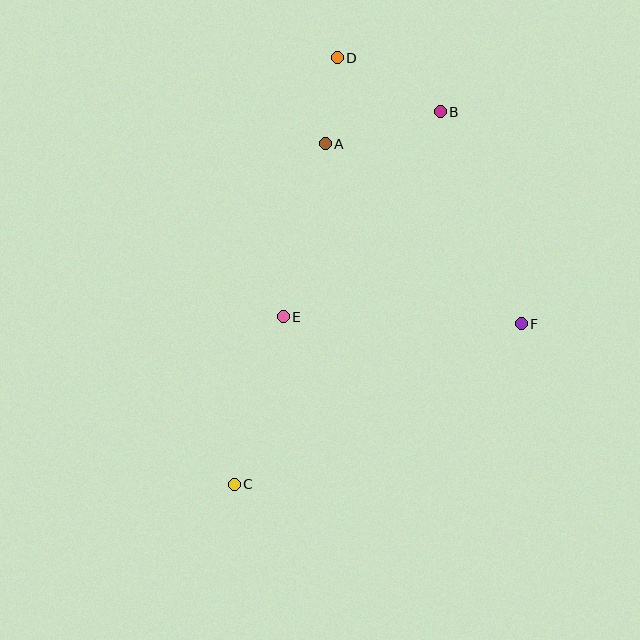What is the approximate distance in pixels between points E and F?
The distance between E and F is approximately 238 pixels.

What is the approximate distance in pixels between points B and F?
The distance between B and F is approximately 227 pixels.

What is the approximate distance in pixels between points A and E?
The distance between A and E is approximately 178 pixels.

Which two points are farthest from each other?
Points C and D are farthest from each other.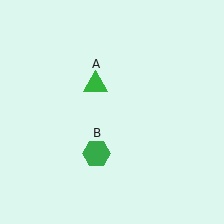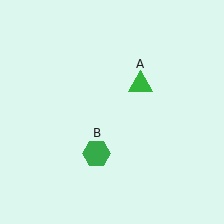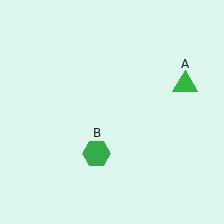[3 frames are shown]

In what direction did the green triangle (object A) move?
The green triangle (object A) moved right.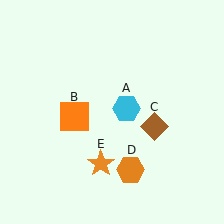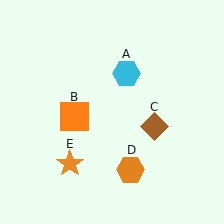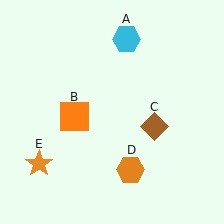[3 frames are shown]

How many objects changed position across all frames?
2 objects changed position: cyan hexagon (object A), orange star (object E).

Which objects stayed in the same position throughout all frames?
Orange square (object B) and brown diamond (object C) and orange hexagon (object D) remained stationary.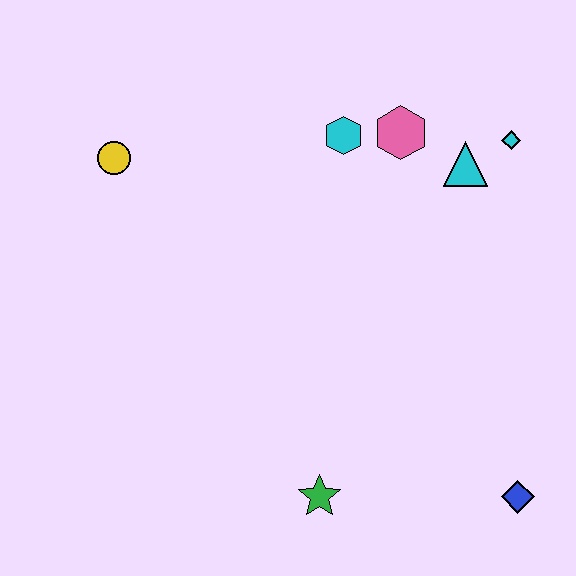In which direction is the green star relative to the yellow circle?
The green star is below the yellow circle.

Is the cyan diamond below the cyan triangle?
No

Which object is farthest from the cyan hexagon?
The blue diamond is farthest from the cyan hexagon.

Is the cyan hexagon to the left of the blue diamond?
Yes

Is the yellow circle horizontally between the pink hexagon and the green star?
No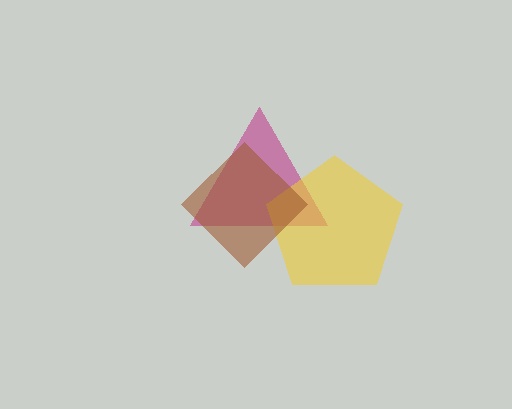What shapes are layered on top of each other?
The layered shapes are: a magenta triangle, a yellow pentagon, a brown diamond.